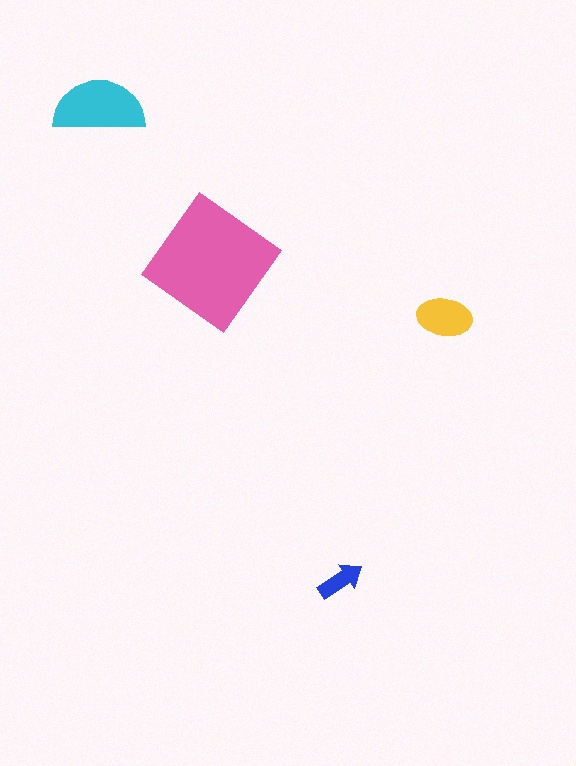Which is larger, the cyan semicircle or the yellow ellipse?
The cyan semicircle.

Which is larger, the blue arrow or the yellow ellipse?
The yellow ellipse.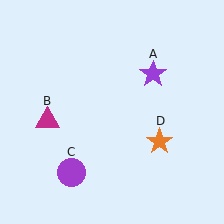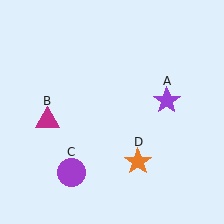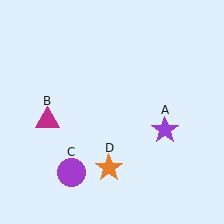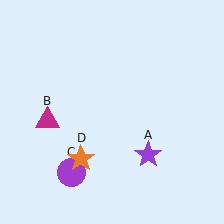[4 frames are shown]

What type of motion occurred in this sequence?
The purple star (object A), orange star (object D) rotated clockwise around the center of the scene.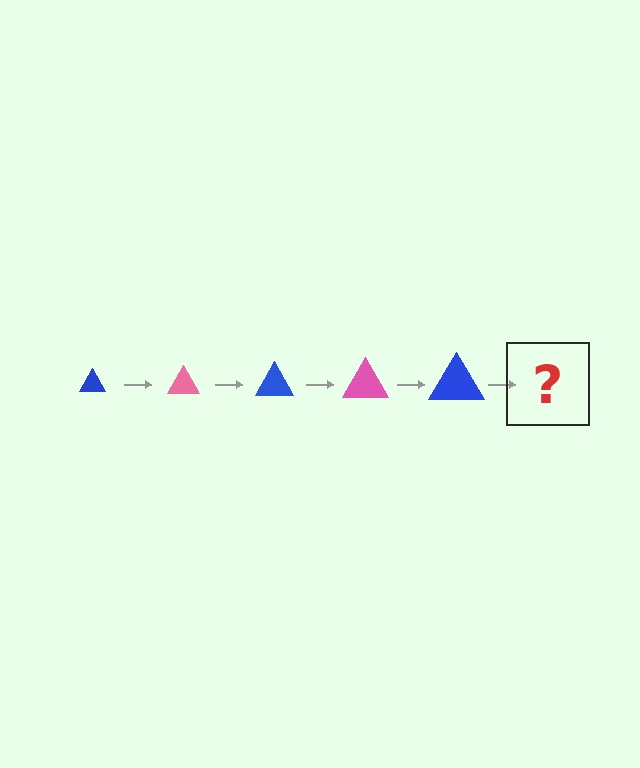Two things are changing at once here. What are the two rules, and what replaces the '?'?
The two rules are that the triangle grows larger each step and the color cycles through blue and pink. The '?' should be a pink triangle, larger than the previous one.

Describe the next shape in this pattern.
It should be a pink triangle, larger than the previous one.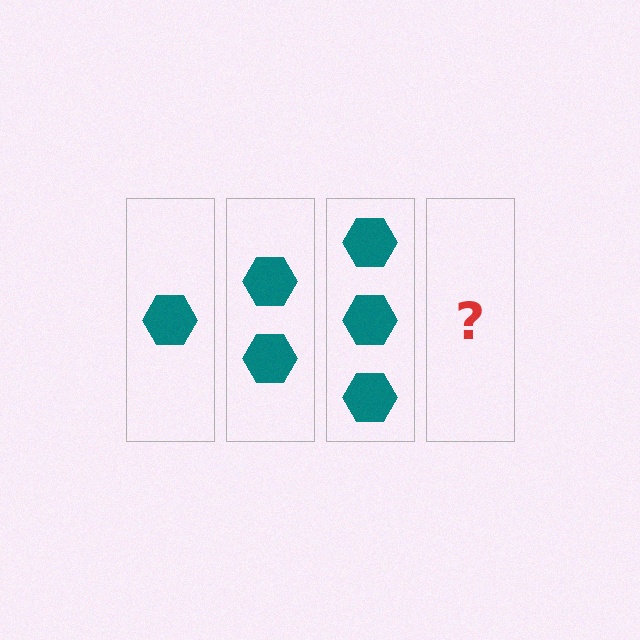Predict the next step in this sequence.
The next step is 4 hexagons.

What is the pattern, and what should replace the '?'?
The pattern is that each step adds one more hexagon. The '?' should be 4 hexagons.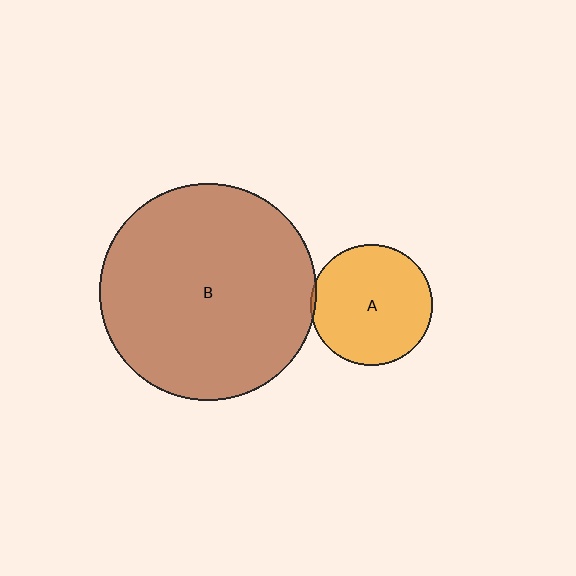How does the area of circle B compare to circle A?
Approximately 3.2 times.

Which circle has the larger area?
Circle B (brown).